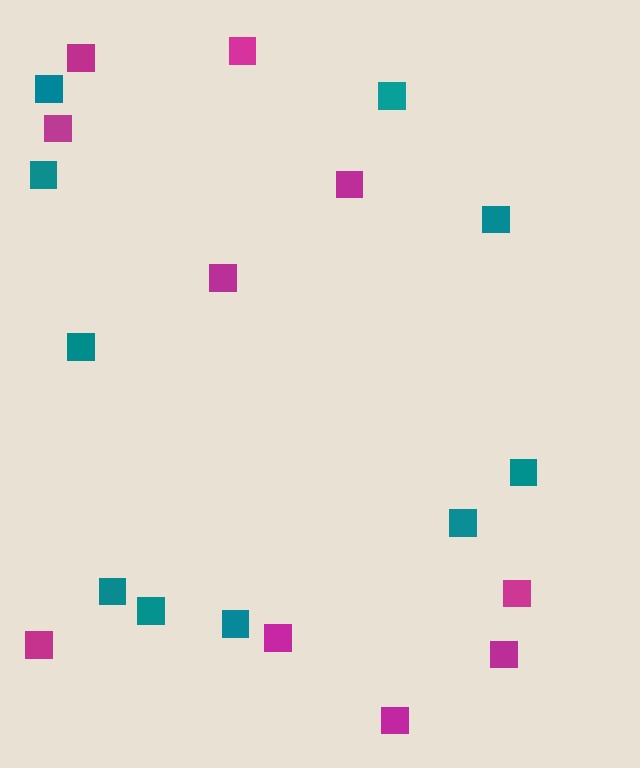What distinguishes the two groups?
There are 2 groups: one group of teal squares (10) and one group of magenta squares (10).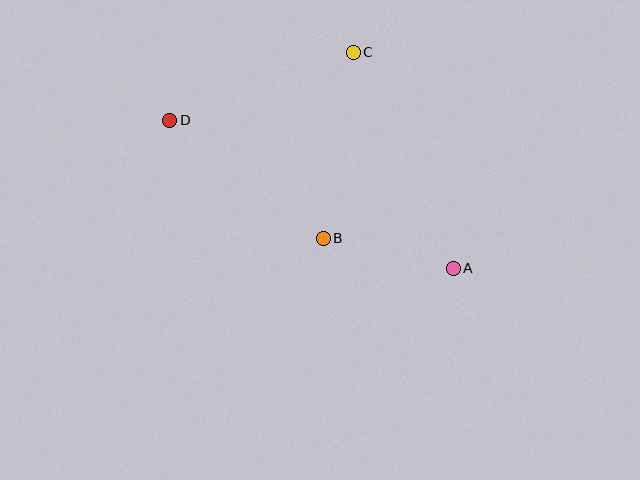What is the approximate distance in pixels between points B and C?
The distance between B and C is approximately 189 pixels.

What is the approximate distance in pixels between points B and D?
The distance between B and D is approximately 194 pixels.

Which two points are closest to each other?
Points A and B are closest to each other.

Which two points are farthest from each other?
Points A and D are farthest from each other.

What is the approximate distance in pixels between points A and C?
The distance between A and C is approximately 238 pixels.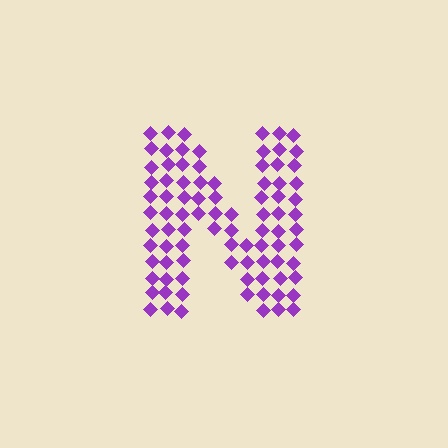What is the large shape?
The large shape is the letter N.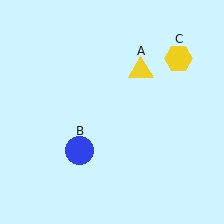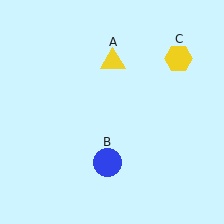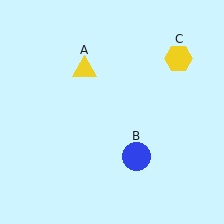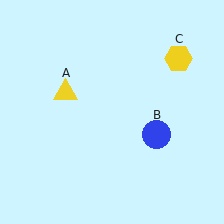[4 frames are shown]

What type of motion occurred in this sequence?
The yellow triangle (object A), blue circle (object B) rotated counterclockwise around the center of the scene.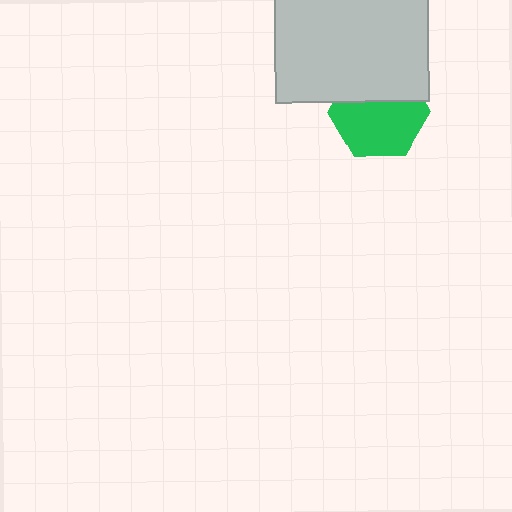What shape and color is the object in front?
The object in front is a light gray rectangle.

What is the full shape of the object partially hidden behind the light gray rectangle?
The partially hidden object is a green hexagon.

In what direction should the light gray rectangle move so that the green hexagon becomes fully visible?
The light gray rectangle should move up. That is the shortest direction to clear the overlap and leave the green hexagon fully visible.